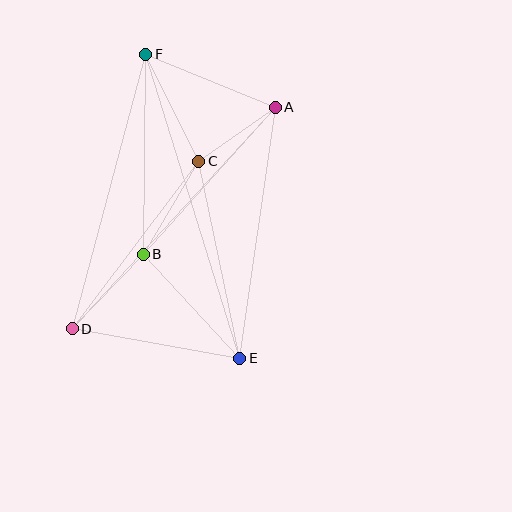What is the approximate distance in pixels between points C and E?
The distance between C and E is approximately 201 pixels.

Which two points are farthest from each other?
Points E and F are farthest from each other.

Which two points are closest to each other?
Points A and C are closest to each other.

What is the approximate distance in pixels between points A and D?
The distance between A and D is approximately 300 pixels.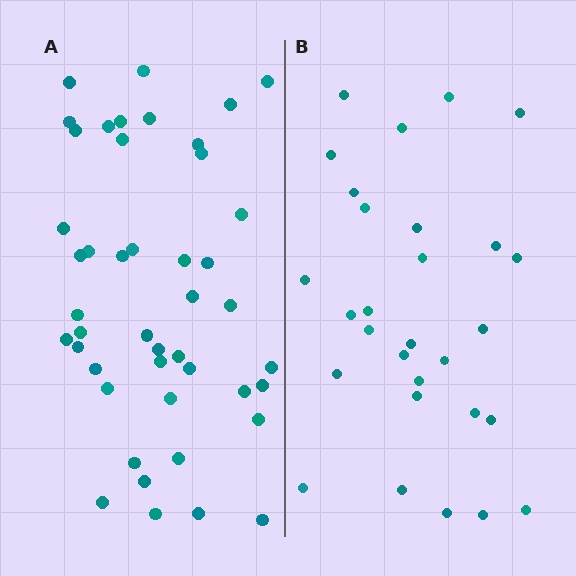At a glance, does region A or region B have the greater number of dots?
Region A (the left region) has more dots.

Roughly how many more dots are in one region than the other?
Region A has approximately 15 more dots than region B.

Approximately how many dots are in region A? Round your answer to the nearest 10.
About 40 dots. (The exact count is 45, which rounds to 40.)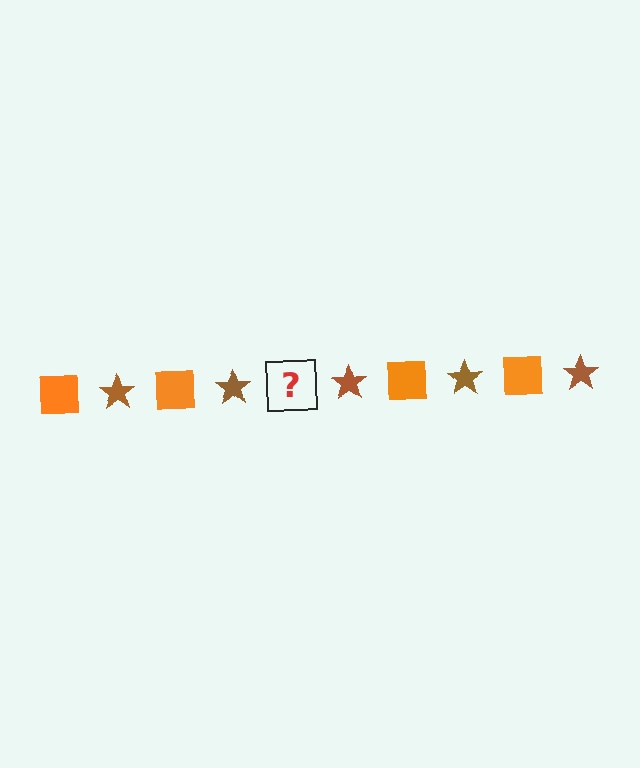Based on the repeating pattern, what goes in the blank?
The blank should be an orange square.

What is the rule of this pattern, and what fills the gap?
The rule is that the pattern alternates between orange square and brown star. The gap should be filled with an orange square.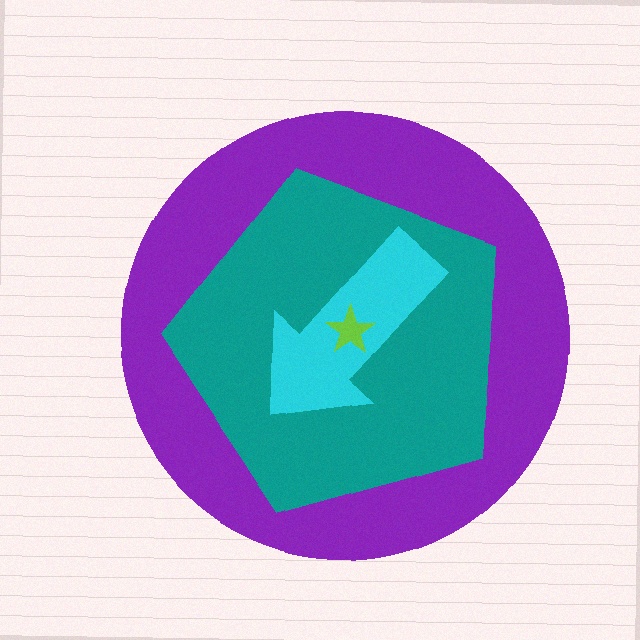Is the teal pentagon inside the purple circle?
Yes.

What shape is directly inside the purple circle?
The teal pentagon.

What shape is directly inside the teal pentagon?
The cyan arrow.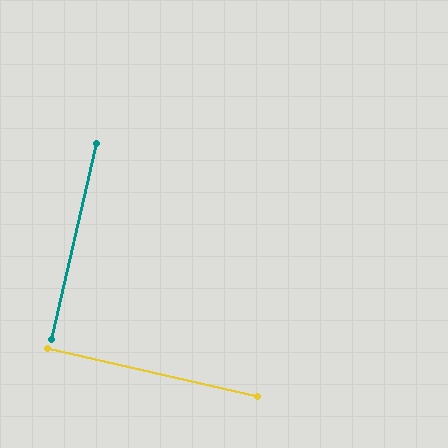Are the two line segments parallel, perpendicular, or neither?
Perpendicular — they meet at approximately 90°.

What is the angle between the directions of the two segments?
Approximately 90 degrees.